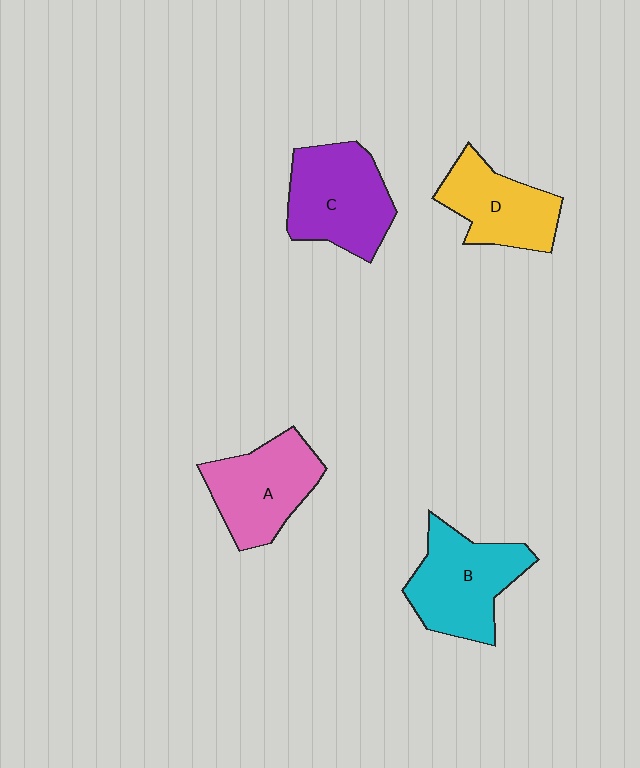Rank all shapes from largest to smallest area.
From largest to smallest: C (purple), B (cyan), A (pink), D (yellow).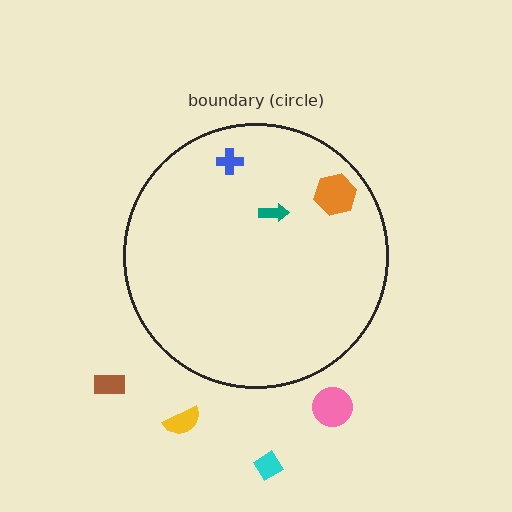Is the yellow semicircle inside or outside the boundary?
Outside.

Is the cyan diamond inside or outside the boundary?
Outside.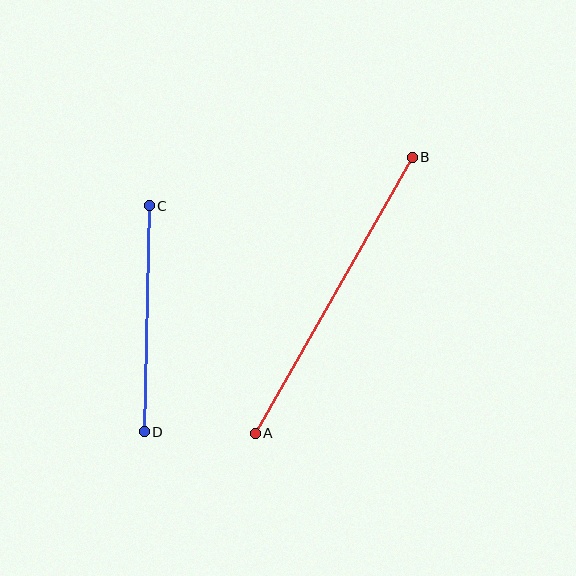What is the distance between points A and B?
The distance is approximately 318 pixels.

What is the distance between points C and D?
The distance is approximately 226 pixels.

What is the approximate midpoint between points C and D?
The midpoint is at approximately (147, 319) pixels.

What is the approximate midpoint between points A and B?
The midpoint is at approximately (334, 295) pixels.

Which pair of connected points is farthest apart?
Points A and B are farthest apart.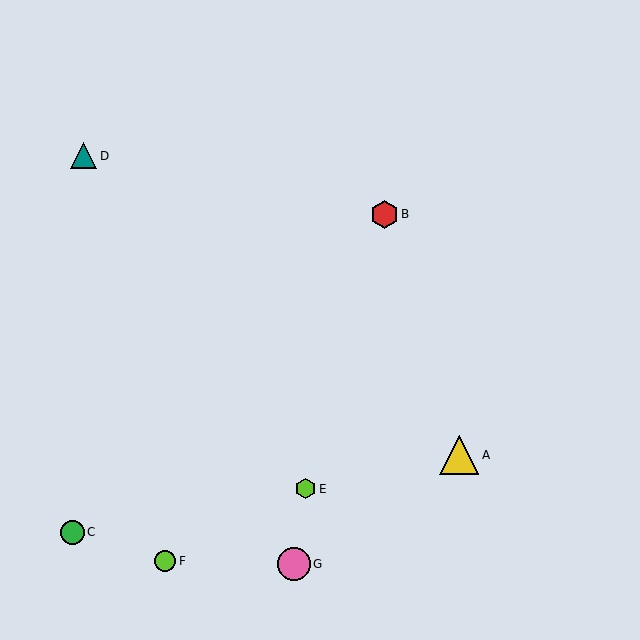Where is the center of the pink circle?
The center of the pink circle is at (294, 564).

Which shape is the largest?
The yellow triangle (labeled A) is the largest.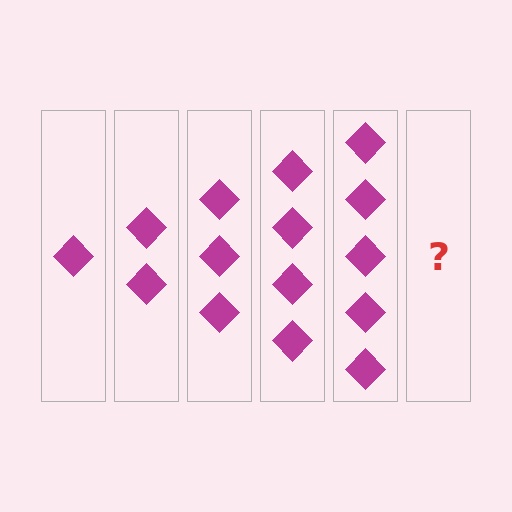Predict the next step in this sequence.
The next step is 6 diamonds.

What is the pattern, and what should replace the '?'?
The pattern is that each step adds one more diamond. The '?' should be 6 diamonds.